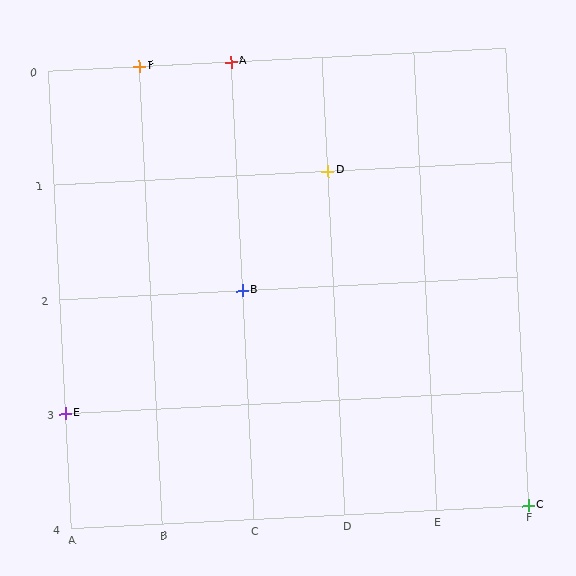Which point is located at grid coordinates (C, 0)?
Point A is at (C, 0).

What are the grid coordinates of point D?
Point D is at grid coordinates (D, 1).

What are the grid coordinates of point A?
Point A is at grid coordinates (C, 0).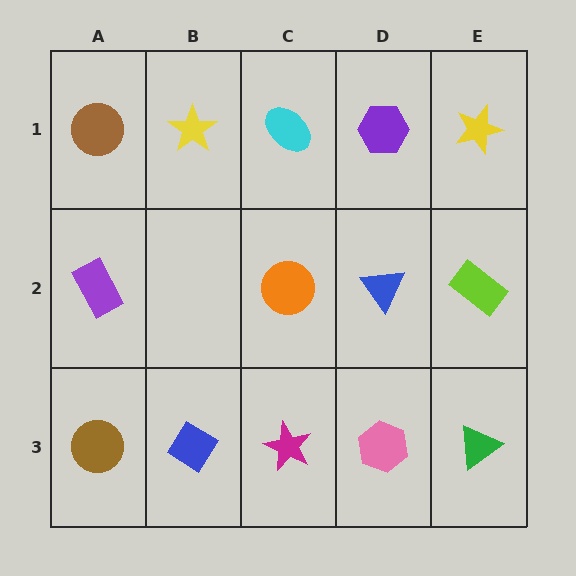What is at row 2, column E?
A lime rectangle.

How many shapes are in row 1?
5 shapes.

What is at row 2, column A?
A purple rectangle.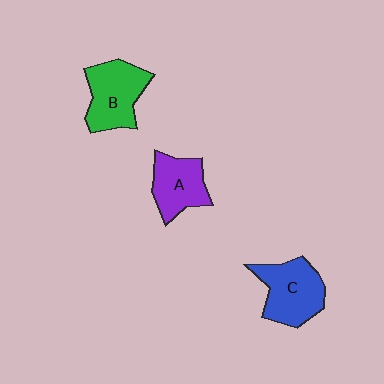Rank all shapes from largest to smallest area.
From largest to smallest: C (blue), B (green), A (purple).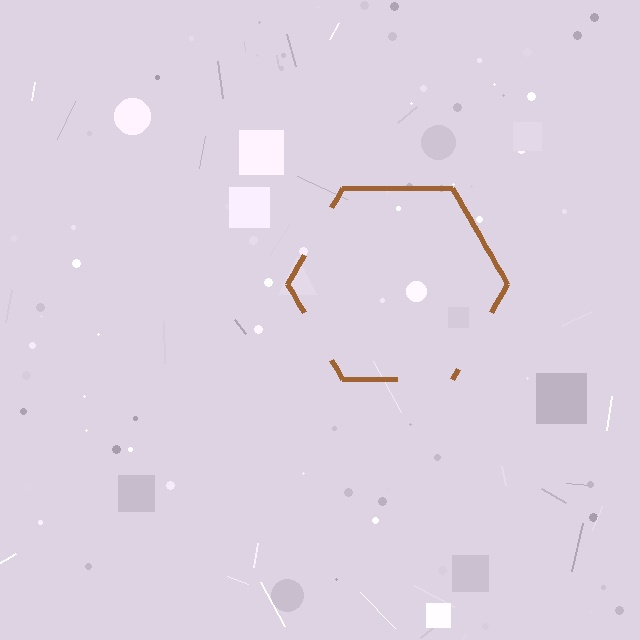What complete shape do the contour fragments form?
The contour fragments form a hexagon.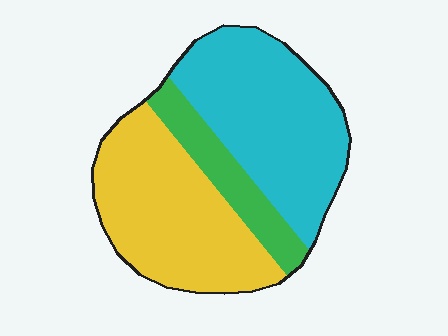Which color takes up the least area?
Green, at roughly 15%.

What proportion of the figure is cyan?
Cyan takes up between a quarter and a half of the figure.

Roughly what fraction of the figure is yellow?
Yellow takes up between a quarter and a half of the figure.